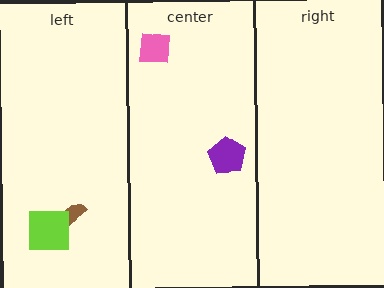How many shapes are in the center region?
2.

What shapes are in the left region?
The brown semicircle, the lime square.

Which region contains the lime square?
The left region.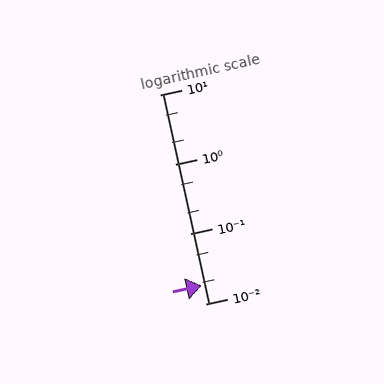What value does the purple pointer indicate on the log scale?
The pointer indicates approximately 0.018.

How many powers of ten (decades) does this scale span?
The scale spans 3 decades, from 0.01 to 10.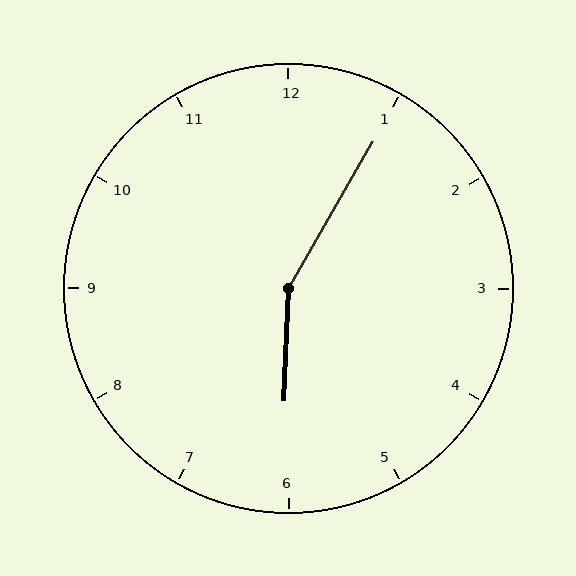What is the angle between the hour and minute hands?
Approximately 152 degrees.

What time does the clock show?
6:05.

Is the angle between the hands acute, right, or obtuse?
It is obtuse.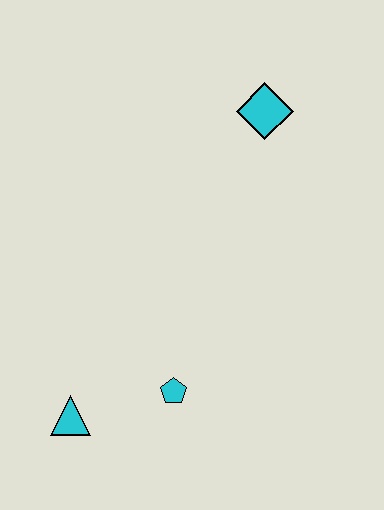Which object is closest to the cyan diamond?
The cyan pentagon is closest to the cyan diamond.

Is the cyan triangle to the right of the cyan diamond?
No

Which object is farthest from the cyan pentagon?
The cyan diamond is farthest from the cyan pentagon.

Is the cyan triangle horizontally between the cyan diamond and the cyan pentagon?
No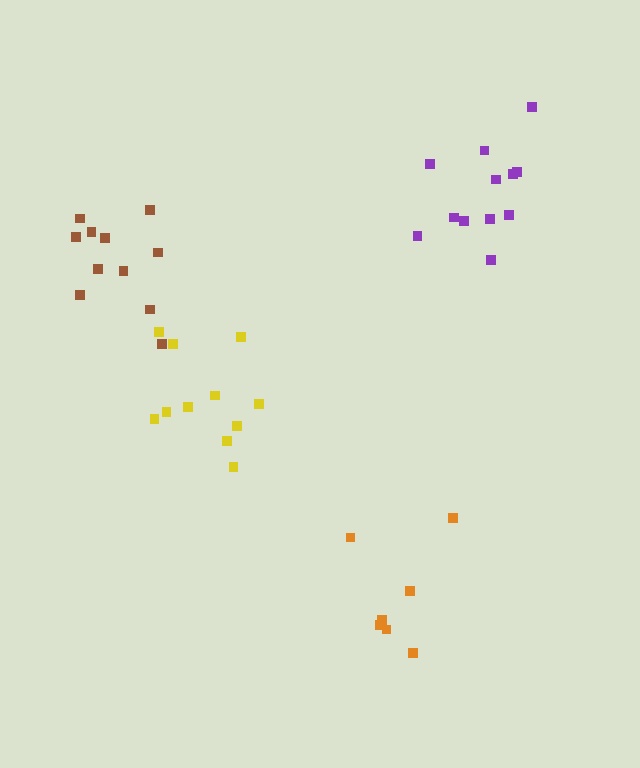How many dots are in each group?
Group 1: 7 dots, Group 2: 11 dots, Group 3: 12 dots, Group 4: 11 dots (41 total).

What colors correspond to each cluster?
The clusters are colored: orange, brown, purple, yellow.